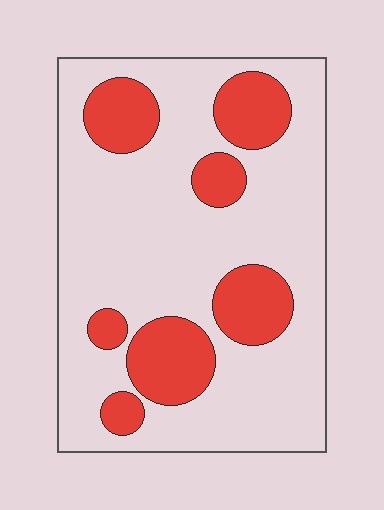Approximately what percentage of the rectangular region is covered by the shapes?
Approximately 25%.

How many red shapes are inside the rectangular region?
7.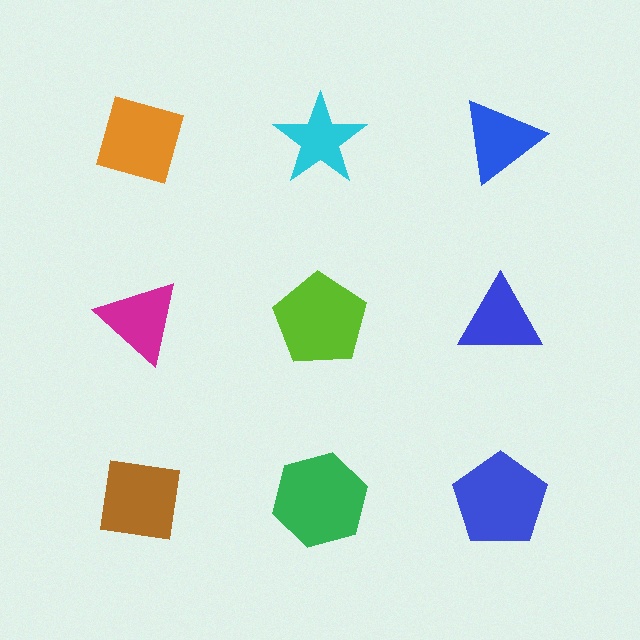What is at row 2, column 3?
A blue triangle.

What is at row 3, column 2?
A green hexagon.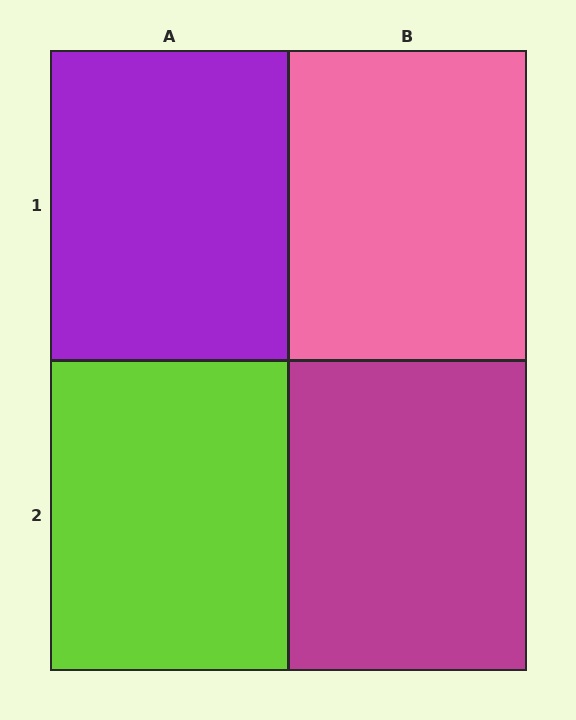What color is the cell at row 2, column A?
Lime.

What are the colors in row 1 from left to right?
Purple, pink.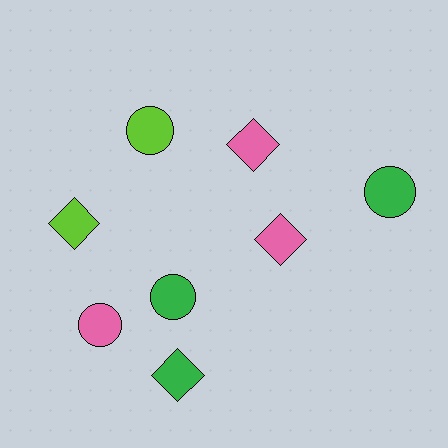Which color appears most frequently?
Green, with 3 objects.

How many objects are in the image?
There are 8 objects.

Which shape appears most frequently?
Circle, with 4 objects.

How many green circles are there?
There are 2 green circles.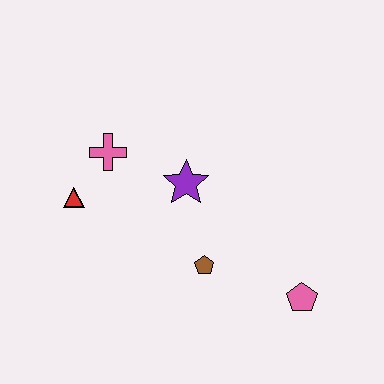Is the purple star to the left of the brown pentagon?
Yes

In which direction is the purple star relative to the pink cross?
The purple star is to the right of the pink cross.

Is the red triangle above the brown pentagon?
Yes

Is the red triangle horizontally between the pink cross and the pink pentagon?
No